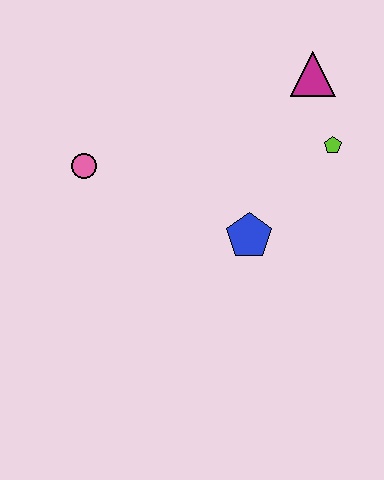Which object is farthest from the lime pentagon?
The pink circle is farthest from the lime pentagon.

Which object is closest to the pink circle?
The blue pentagon is closest to the pink circle.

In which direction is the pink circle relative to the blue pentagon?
The pink circle is to the left of the blue pentagon.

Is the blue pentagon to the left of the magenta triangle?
Yes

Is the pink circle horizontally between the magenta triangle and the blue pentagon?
No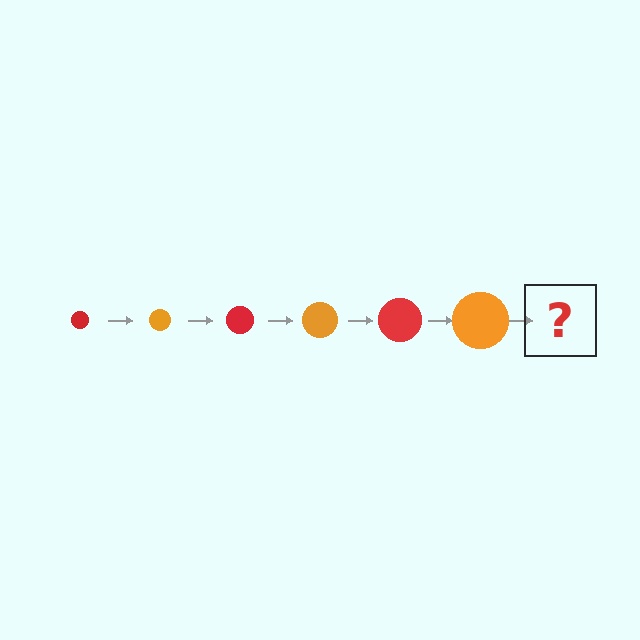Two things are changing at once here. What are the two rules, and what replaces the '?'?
The two rules are that the circle grows larger each step and the color cycles through red and orange. The '?' should be a red circle, larger than the previous one.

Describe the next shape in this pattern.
It should be a red circle, larger than the previous one.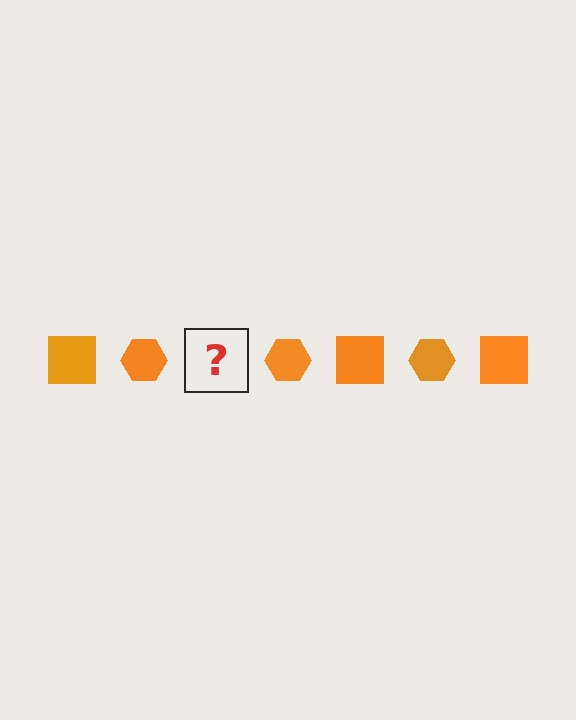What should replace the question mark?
The question mark should be replaced with an orange square.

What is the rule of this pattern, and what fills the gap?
The rule is that the pattern cycles through square, hexagon shapes in orange. The gap should be filled with an orange square.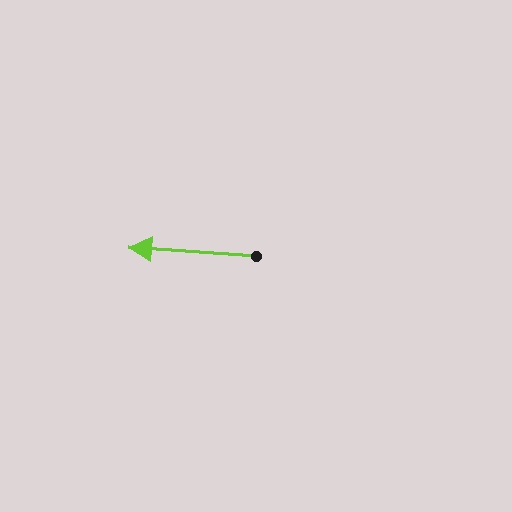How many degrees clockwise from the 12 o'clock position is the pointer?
Approximately 274 degrees.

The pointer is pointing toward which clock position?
Roughly 9 o'clock.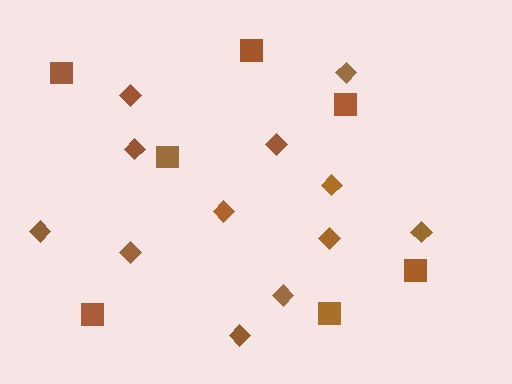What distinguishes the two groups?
There are 2 groups: one group of diamonds (12) and one group of squares (7).